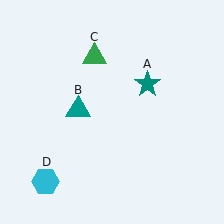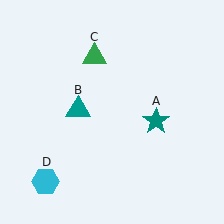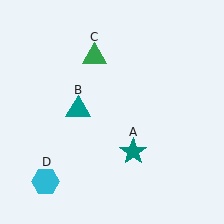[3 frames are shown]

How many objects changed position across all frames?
1 object changed position: teal star (object A).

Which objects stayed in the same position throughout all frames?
Teal triangle (object B) and green triangle (object C) and cyan hexagon (object D) remained stationary.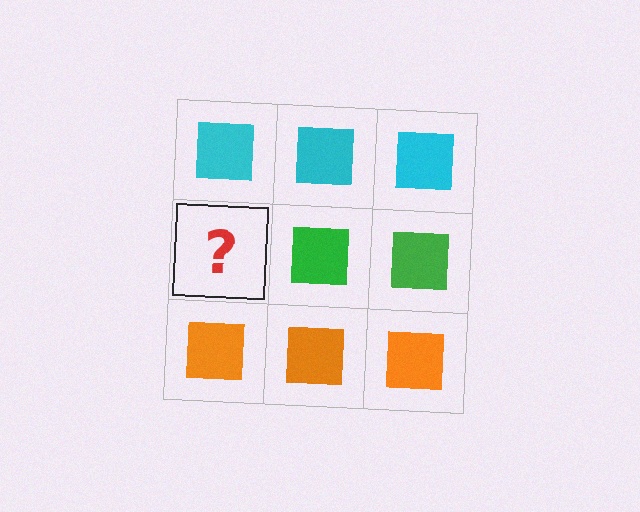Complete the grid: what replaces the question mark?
The question mark should be replaced with a green square.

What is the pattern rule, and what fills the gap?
The rule is that each row has a consistent color. The gap should be filled with a green square.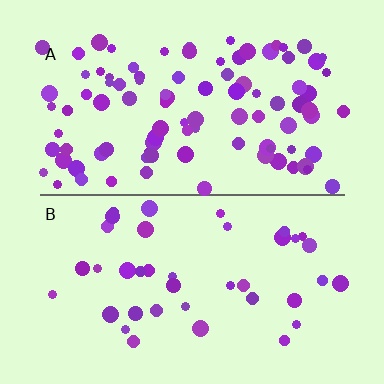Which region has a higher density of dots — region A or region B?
A (the top).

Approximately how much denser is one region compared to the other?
Approximately 2.4× — region A over region B.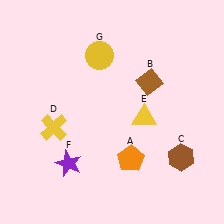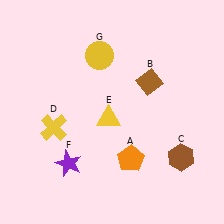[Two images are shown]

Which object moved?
The yellow triangle (E) moved left.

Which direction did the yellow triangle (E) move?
The yellow triangle (E) moved left.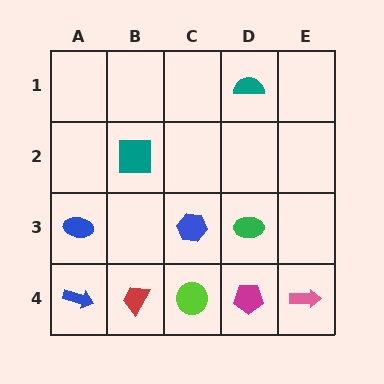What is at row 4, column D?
A magenta pentagon.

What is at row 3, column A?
A blue ellipse.